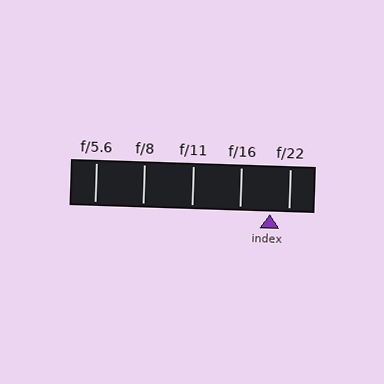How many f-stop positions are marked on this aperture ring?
There are 5 f-stop positions marked.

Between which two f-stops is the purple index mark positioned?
The index mark is between f/16 and f/22.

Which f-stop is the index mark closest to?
The index mark is closest to f/22.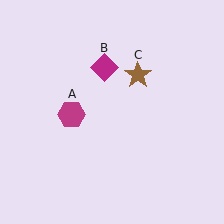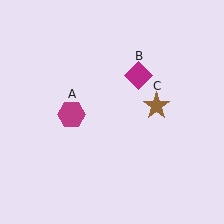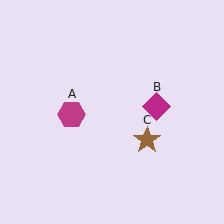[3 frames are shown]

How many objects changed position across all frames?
2 objects changed position: magenta diamond (object B), brown star (object C).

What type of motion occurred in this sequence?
The magenta diamond (object B), brown star (object C) rotated clockwise around the center of the scene.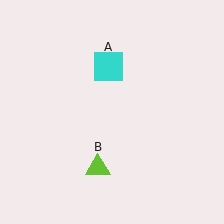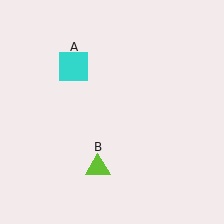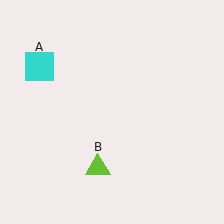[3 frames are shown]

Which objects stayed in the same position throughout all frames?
Lime triangle (object B) remained stationary.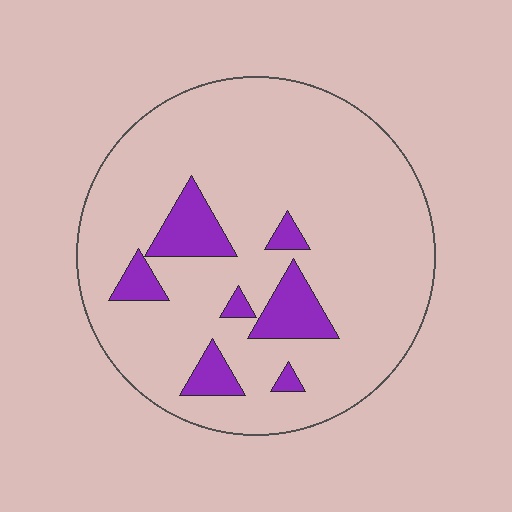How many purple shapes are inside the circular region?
7.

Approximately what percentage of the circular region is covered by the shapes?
Approximately 15%.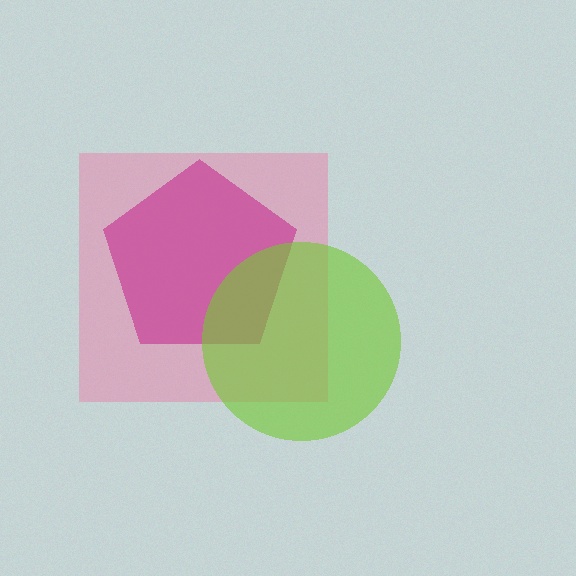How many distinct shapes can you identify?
There are 3 distinct shapes: a pink square, a magenta pentagon, a lime circle.